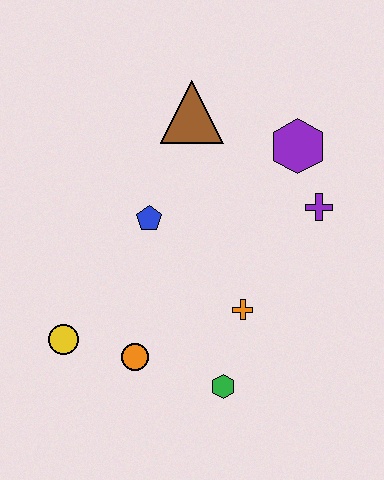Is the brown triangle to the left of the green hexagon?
Yes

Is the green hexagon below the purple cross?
Yes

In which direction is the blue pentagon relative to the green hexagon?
The blue pentagon is above the green hexagon.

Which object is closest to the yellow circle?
The orange circle is closest to the yellow circle.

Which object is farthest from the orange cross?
The brown triangle is farthest from the orange cross.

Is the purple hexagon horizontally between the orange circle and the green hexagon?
No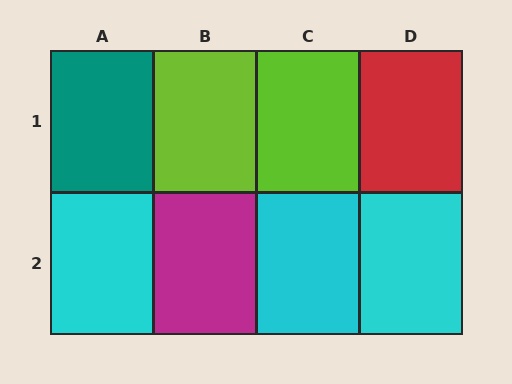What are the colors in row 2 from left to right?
Cyan, magenta, cyan, cyan.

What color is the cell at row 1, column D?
Red.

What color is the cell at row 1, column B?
Lime.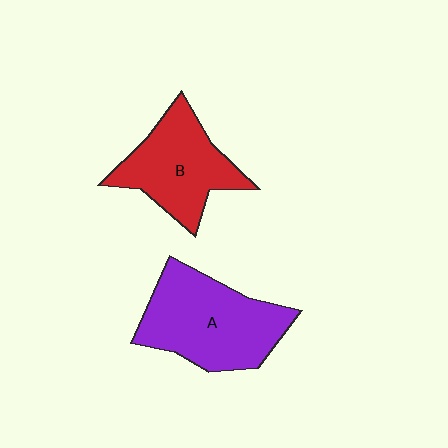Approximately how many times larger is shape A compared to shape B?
Approximately 1.3 times.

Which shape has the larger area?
Shape A (purple).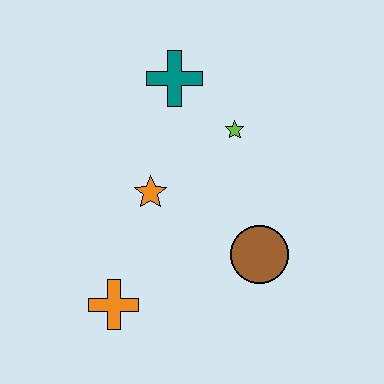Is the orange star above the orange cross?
Yes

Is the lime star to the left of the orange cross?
No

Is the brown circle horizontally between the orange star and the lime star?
No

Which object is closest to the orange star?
The lime star is closest to the orange star.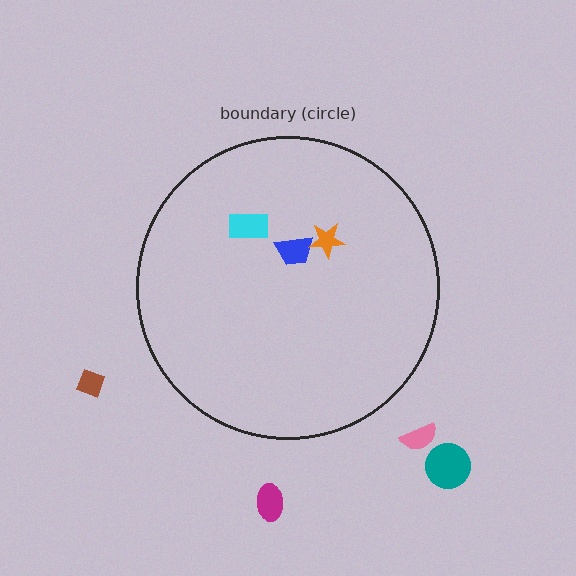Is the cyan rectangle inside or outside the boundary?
Inside.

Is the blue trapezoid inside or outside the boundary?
Inside.